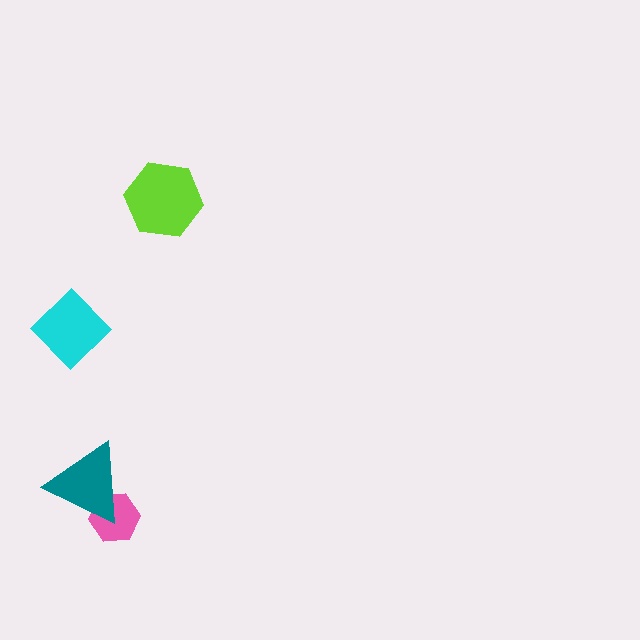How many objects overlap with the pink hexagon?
1 object overlaps with the pink hexagon.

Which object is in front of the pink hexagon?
The teal triangle is in front of the pink hexagon.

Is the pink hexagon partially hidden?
Yes, it is partially covered by another shape.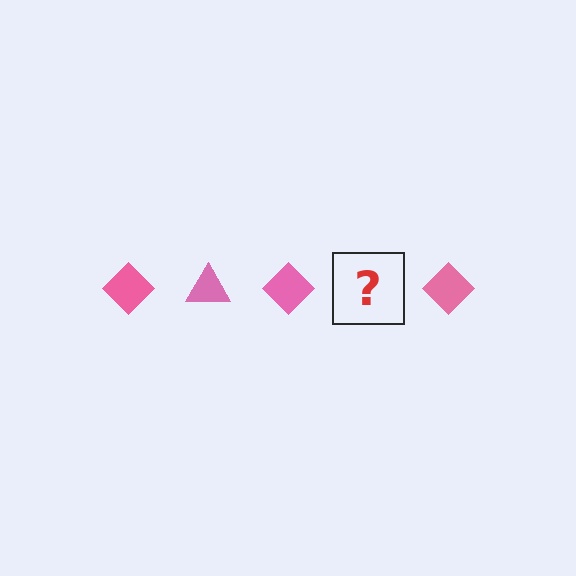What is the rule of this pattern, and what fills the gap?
The rule is that the pattern cycles through diamond, triangle shapes in pink. The gap should be filled with a pink triangle.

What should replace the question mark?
The question mark should be replaced with a pink triangle.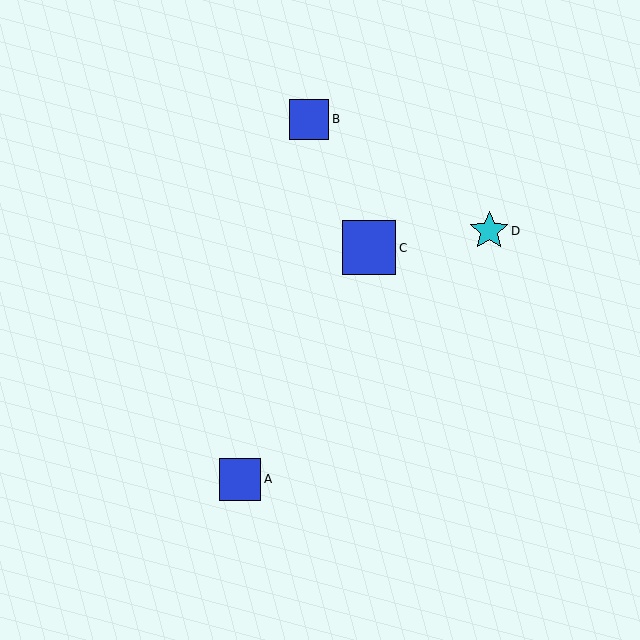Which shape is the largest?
The blue square (labeled C) is the largest.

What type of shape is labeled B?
Shape B is a blue square.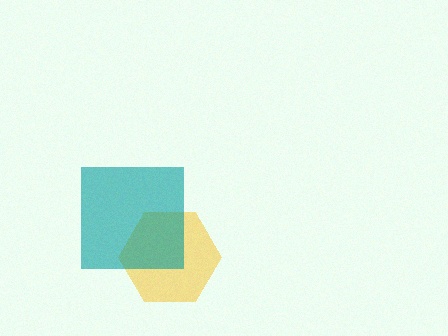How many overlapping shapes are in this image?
There are 2 overlapping shapes in the image.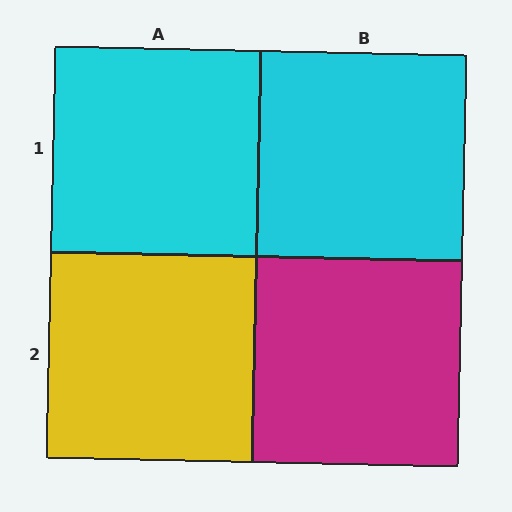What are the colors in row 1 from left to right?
Cyan, cyan.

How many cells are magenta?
1 cell is magenta.